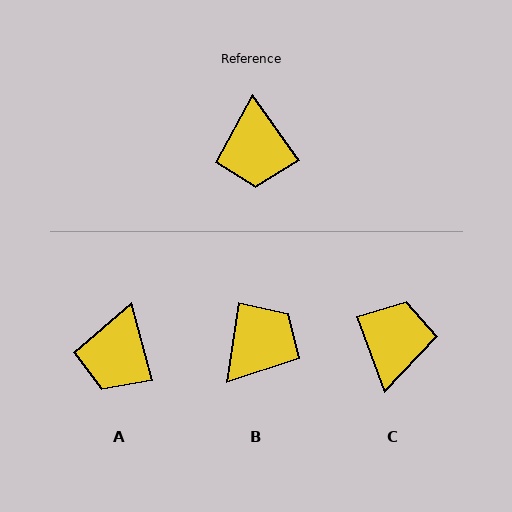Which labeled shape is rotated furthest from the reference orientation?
C, about 165 degrees away.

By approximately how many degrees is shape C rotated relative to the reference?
Approximately 165 degrees counter-clockwise.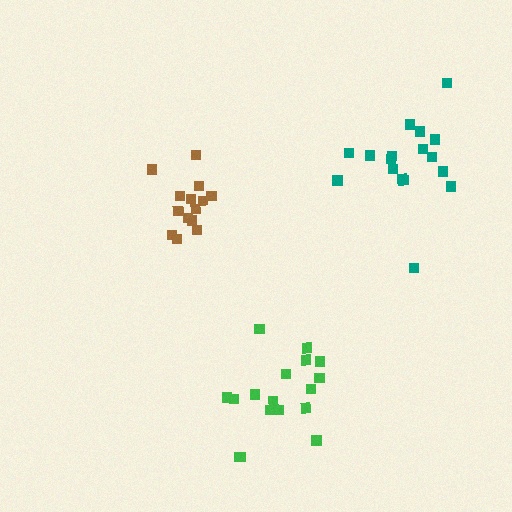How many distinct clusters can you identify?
There are 3 distinct clusters.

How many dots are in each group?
Group 1: 17 dots, Group 2: 17 dots, Group 3: 14 dots (48 total).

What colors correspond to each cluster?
The clusters are colored: green, teal, brown.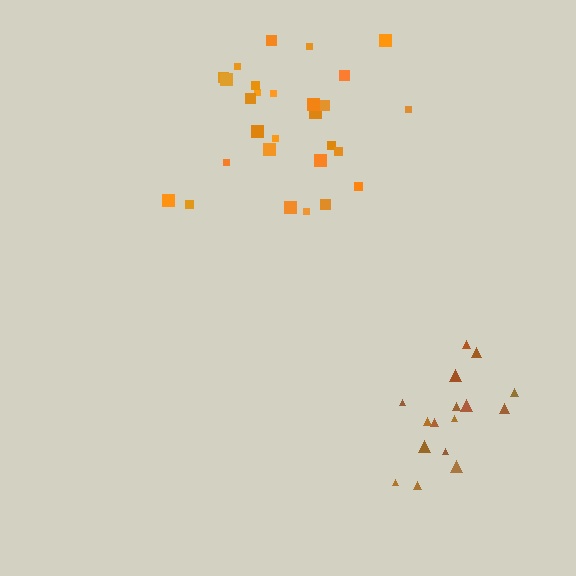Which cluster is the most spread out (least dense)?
Orange.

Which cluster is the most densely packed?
Brown.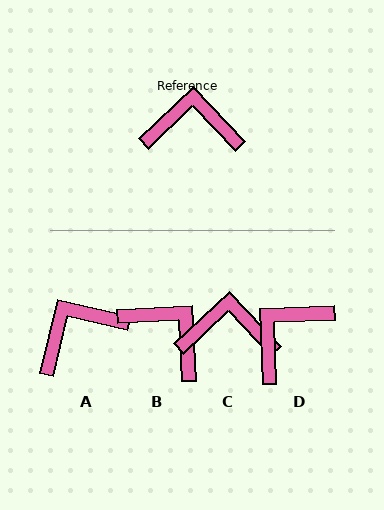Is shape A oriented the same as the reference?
No, it is off by about 33 degrees.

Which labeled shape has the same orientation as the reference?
C.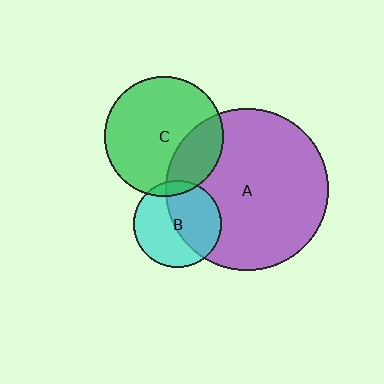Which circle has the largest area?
Circle A (purple).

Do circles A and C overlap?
Yes.